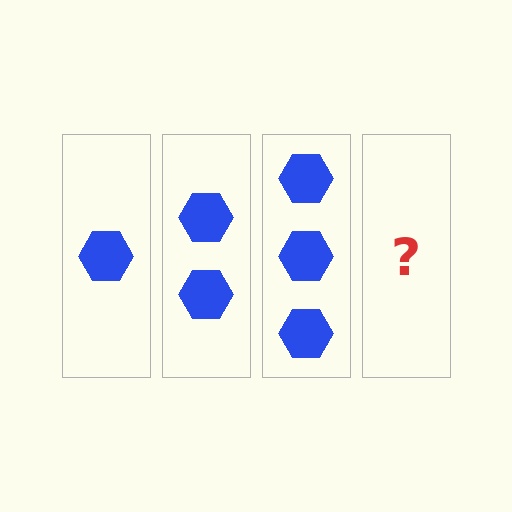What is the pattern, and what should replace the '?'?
The pattern is that each step adds one more hexagon. The '?' should be 4 hexagons.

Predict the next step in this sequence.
The next step is 4 hexagons.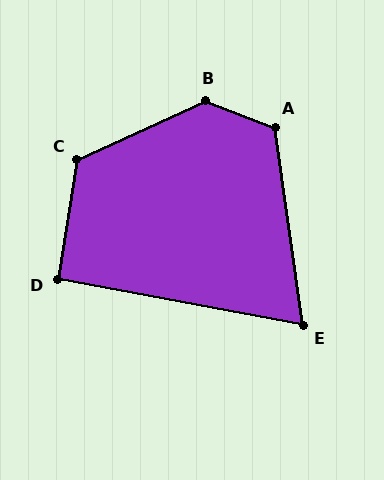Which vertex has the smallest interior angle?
E, at approximately 71 degrees.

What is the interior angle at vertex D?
Approximately 91 degrees (approximately right).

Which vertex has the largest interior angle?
B, at approximately 134 degrees.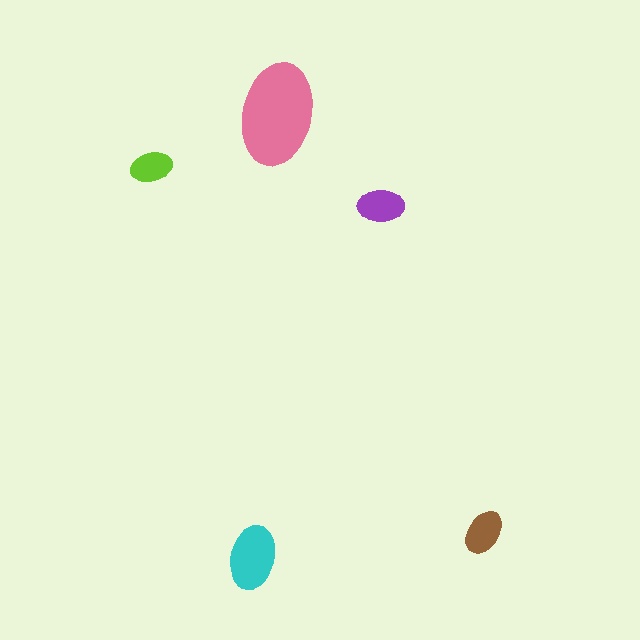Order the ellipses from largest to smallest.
the pink one, the cyan one, the purple one, the brown one, the lime one.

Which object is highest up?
The pink ellipse is topmost.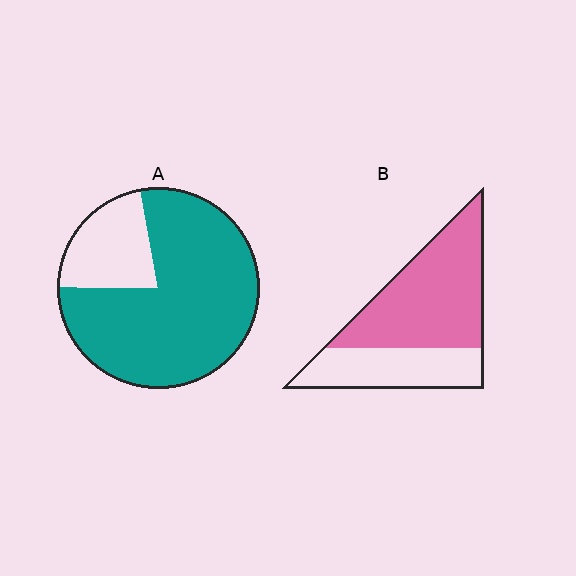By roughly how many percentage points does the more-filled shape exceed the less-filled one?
By roughly 15 percentage points (A over B).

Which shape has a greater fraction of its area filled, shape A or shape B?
Shape A.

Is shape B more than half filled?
Yes.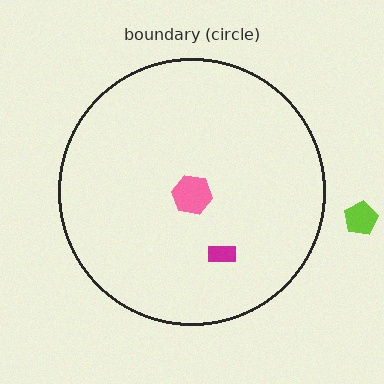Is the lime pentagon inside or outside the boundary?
Outside.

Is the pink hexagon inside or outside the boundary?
Inside.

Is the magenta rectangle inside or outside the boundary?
Inside.